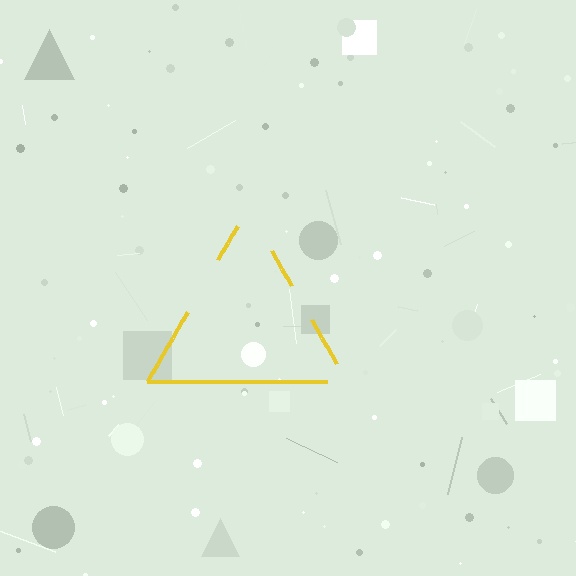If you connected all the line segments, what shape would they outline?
They would outline a triangle.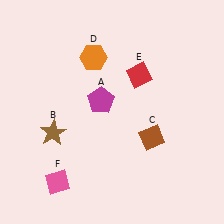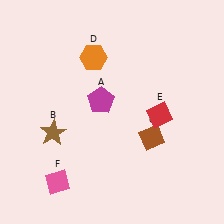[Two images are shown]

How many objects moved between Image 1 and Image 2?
1 object moved between the two images.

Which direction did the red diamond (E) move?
The red diamond (E) moved down.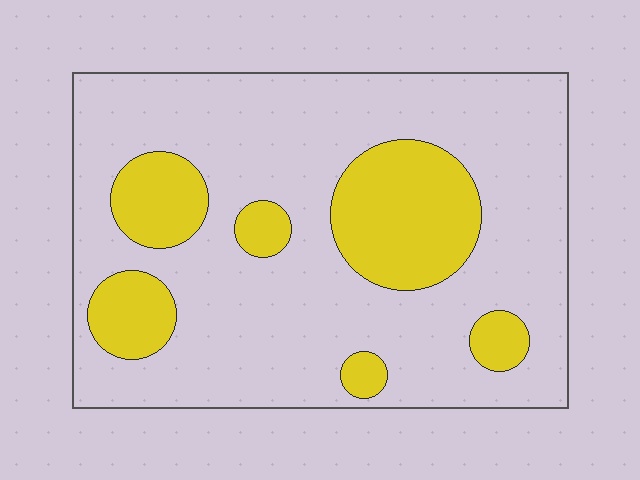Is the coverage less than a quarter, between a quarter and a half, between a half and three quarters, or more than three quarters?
Less than a quarter.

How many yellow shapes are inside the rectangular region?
6.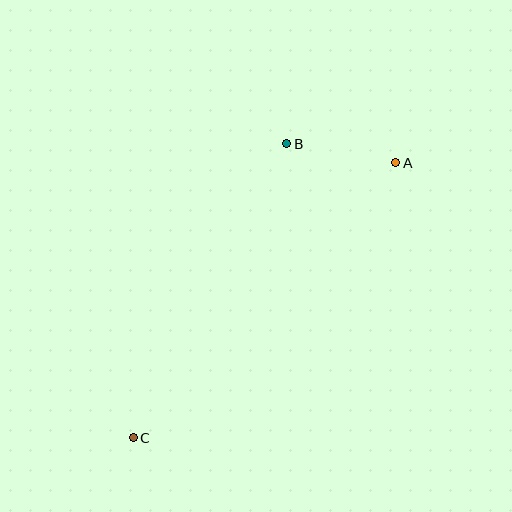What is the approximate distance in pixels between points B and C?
The distance between B and C is approximately 332 pixels.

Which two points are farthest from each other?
Points A and C are farthest from each other.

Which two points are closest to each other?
Points A and B are closest to each other.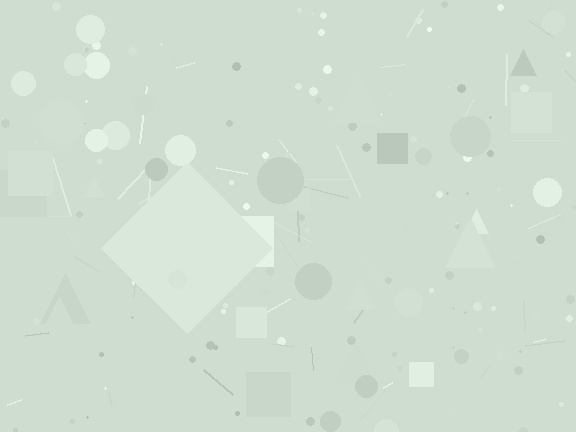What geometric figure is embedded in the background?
A diamond is embedded in the background.